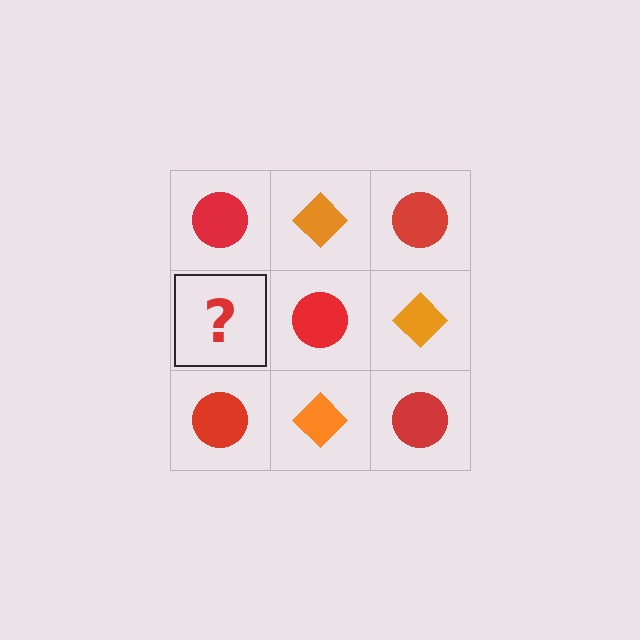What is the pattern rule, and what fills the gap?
The rule is that it alternates red circle and orange diamond in a checkerboard pattern. The gap should be filled with an orange diamond.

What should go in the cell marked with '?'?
The missing cell should contain an orange diamond.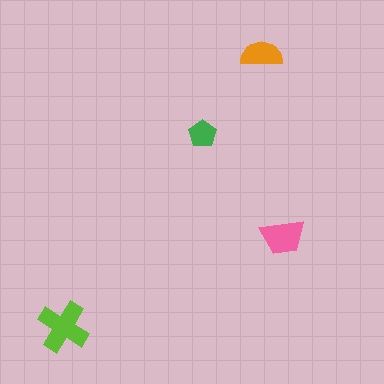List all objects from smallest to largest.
The green pentagon, the orange semicircle, the pink trapezoid, the lime cross.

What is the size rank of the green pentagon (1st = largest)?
4th.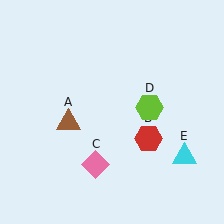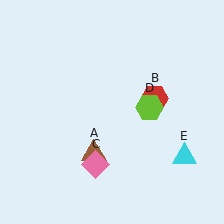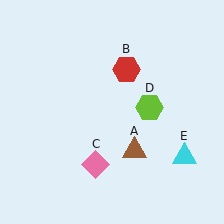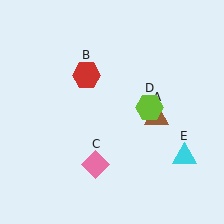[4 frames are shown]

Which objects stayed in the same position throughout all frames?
Pink diamond (object C) and lime hexagon (object D) and cyan triangle (object E) remained stationary.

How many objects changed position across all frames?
2 objects changed position: brown triangle (object A), red hexagon (object B).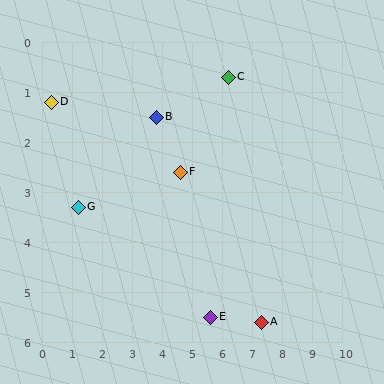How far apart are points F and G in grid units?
Points F and G are about 3.5 grid units apart.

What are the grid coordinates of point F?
Point F is at approximately (4.6, 2.6).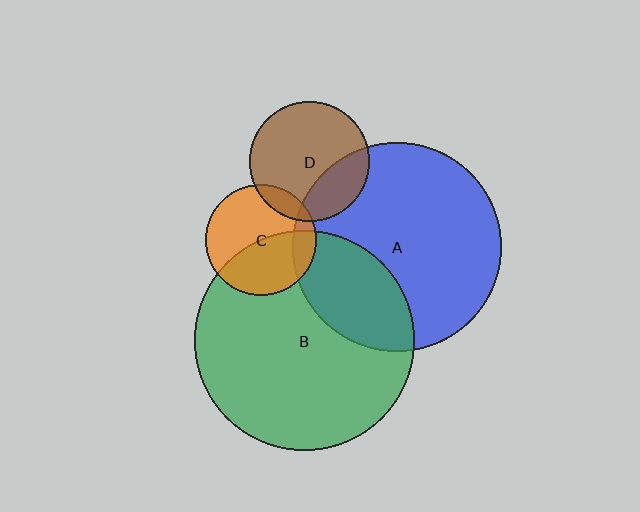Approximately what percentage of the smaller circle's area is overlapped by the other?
Approximately 45%.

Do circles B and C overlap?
Yes.